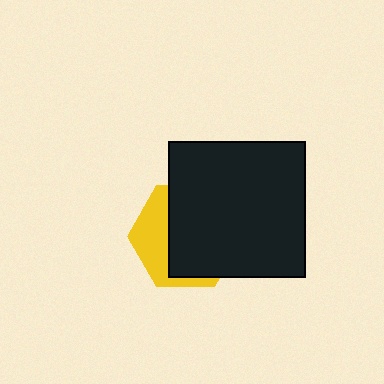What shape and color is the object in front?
The object in front is a black square.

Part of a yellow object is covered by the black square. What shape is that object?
It is a hexagon.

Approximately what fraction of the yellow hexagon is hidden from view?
Roughly 65% of the yellow hexagon is hidden behind the black square.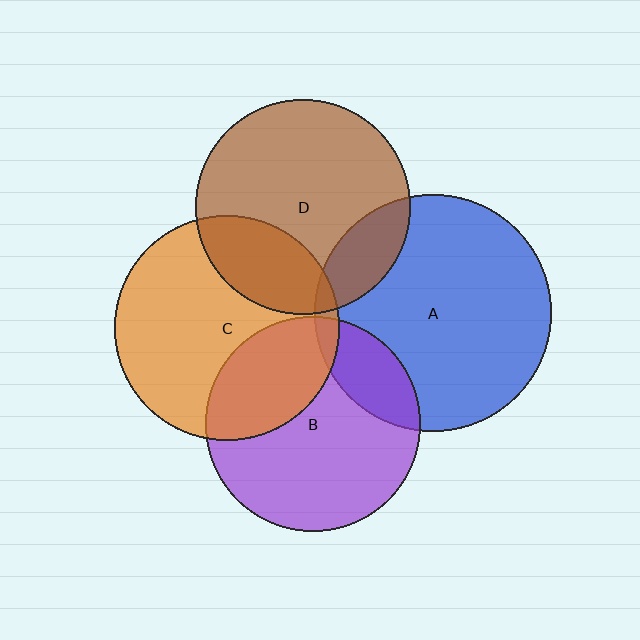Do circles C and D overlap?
Yes.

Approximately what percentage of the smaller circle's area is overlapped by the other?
Approximately 25%.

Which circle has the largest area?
Circle A (blue).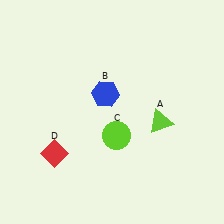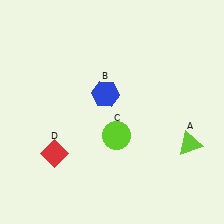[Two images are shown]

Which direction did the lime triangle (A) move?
The lime triangle (A) moved right.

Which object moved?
The lime triangle (A) moved right.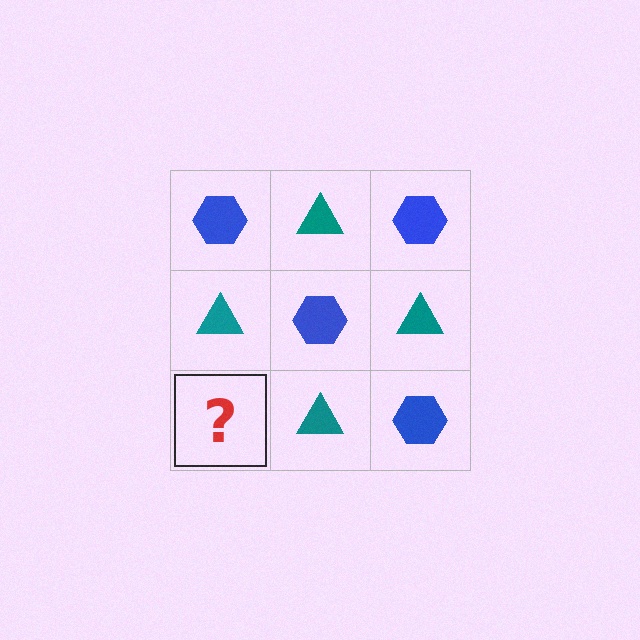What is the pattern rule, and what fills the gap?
The rule is that it alternates blue hexagon and teal triangle in a checkerboard pattern. The gap should be filled with a blue hexagon.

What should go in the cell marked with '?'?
The missing cell should contain a blue hexagon.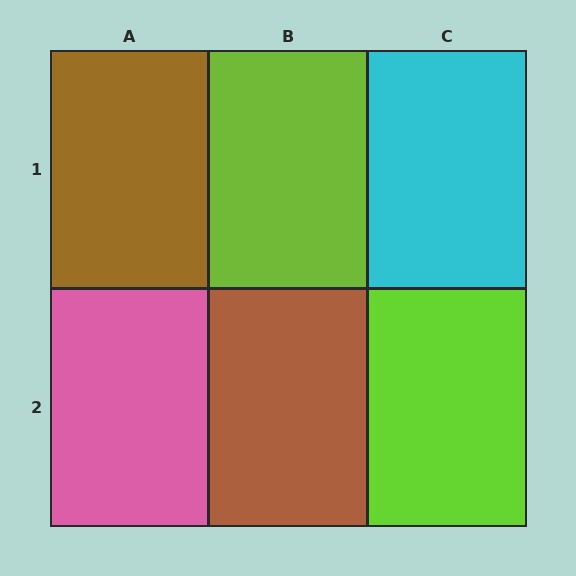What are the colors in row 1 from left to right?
Brown, lime, cyan.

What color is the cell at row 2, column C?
Lime.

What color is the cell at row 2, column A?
Pink.